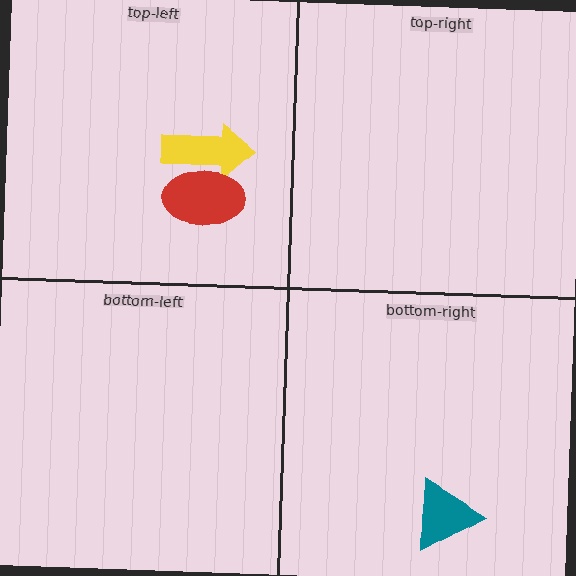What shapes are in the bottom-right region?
The teal triangle.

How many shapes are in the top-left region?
2.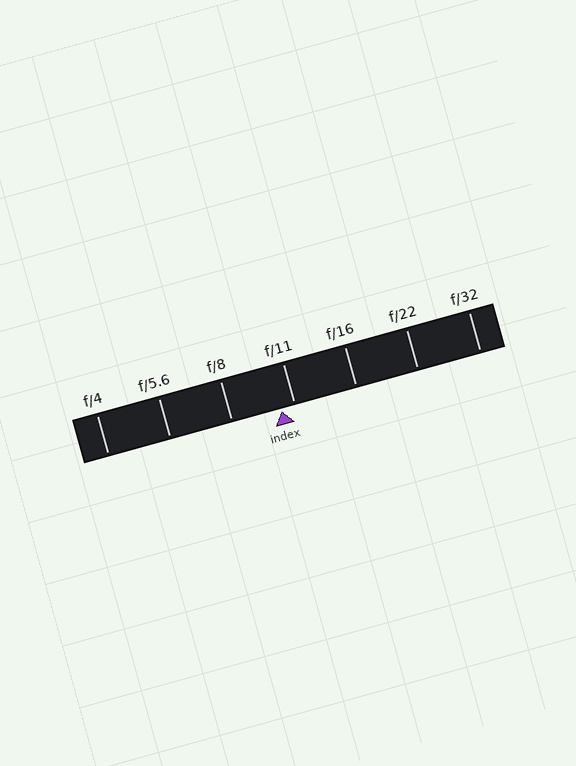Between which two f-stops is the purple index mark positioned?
The index mark is between f/8 and f/11.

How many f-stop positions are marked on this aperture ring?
There are 7 f-stop positions marked.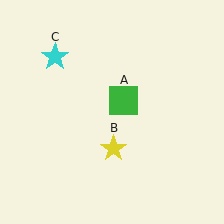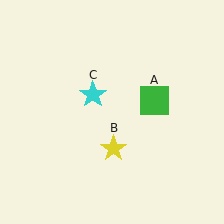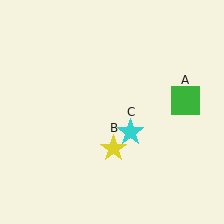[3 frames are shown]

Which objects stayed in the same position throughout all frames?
Yellow star (object B) remained stationary.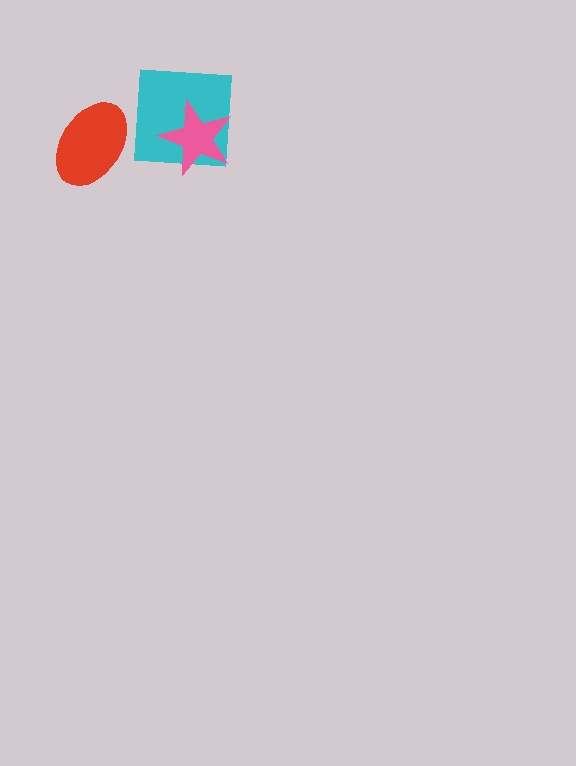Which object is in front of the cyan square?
The pink star is in front of the cyan square.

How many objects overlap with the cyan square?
1 object overlaps with the cyan square.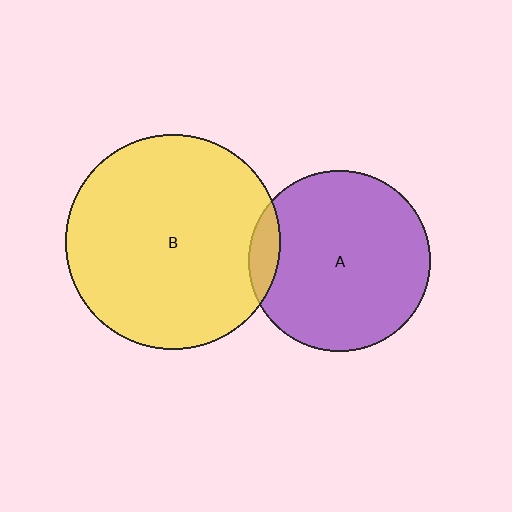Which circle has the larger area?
Circle B (yellow).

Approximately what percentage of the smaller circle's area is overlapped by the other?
Approximately 10%.